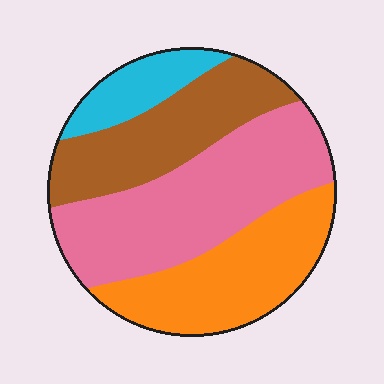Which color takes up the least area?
Cyan, at roughly 10%.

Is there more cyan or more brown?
Brown.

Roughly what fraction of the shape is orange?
Orange covers 27% of the shape.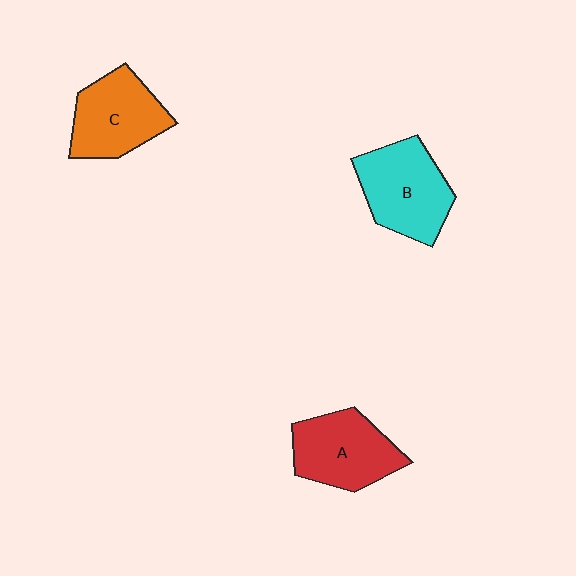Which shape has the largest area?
Shape B (cyan).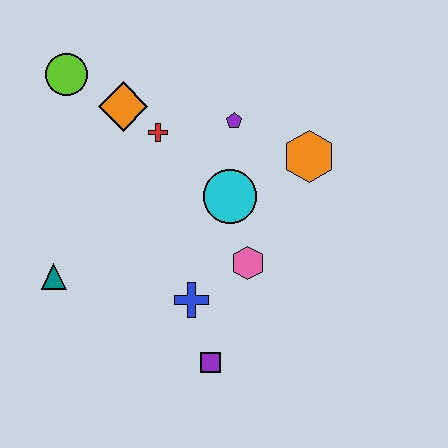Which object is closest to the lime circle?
The orange diamond is closest to the lime circle.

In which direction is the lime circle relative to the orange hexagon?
The lime circle is to the left of the orange hexagon.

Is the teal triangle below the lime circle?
Yes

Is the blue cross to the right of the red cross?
Yes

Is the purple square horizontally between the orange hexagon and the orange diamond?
Yes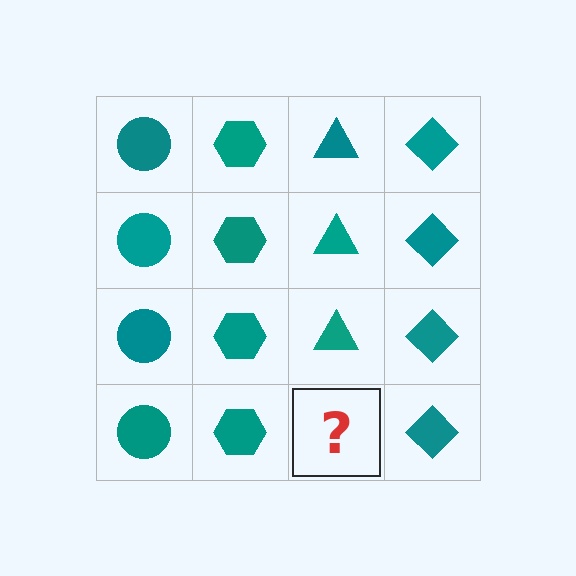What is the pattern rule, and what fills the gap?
The rule is that each column has a consistent shape. The gap should be filled with a teal triangle.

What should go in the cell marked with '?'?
The missing cell should contain a teal triangle.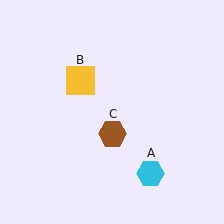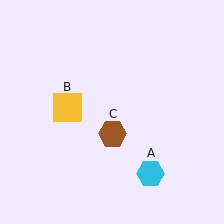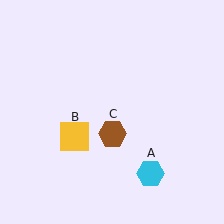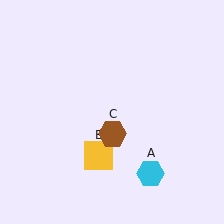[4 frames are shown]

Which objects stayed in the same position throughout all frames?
Cyan hexagon (object A) and brown hexagon (object C) remained stationary.